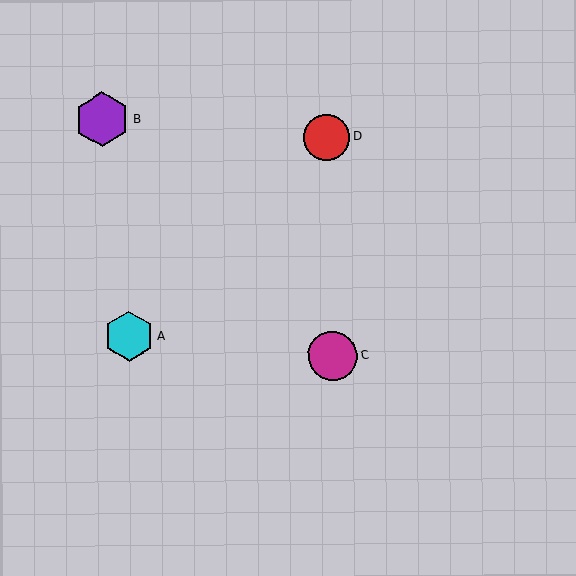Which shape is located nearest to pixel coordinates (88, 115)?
The purple hexagon (labeled B) at (102, 120) is nearest to that location.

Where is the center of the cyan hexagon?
The center of the cyan hexagon is at (129, 336).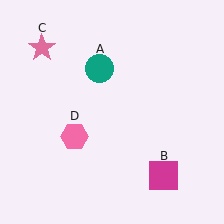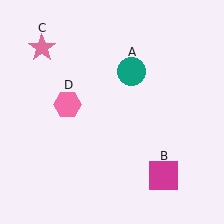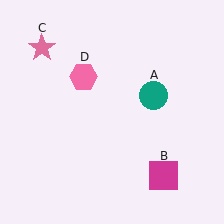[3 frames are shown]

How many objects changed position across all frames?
2 objects changed position: teal circle (object A), pink hexagon (object D).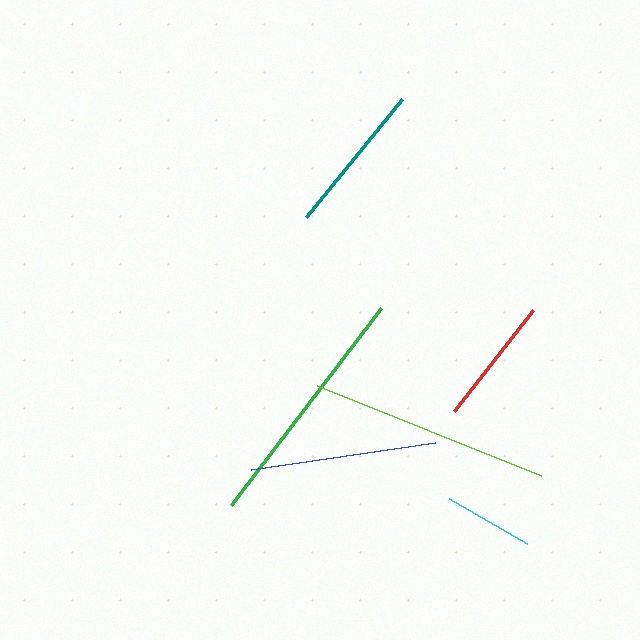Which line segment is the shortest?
The cyan line is the shortest at approximately 90 pixels.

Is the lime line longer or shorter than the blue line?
The lime line is longer than the blue line.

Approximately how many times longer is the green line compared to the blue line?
The green line is approximately 1.3 times the length of the blue line.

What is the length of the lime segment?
The lime segment is approximately 241 pixels long.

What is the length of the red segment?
The red segment is approximately 128 pixels long.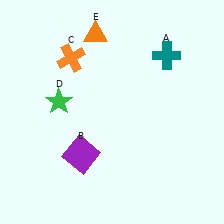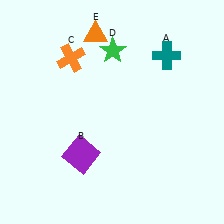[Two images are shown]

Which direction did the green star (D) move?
The green star (D) moved right.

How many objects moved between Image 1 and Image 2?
1 object moved between the two images.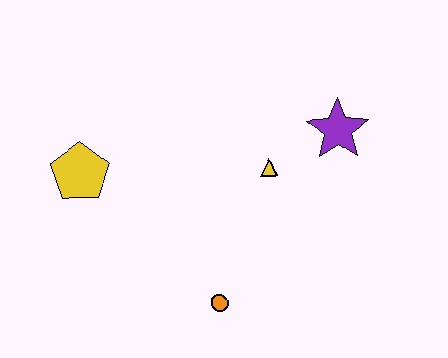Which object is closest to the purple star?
The yellow triangle is closest to the purple star.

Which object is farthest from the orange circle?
The purple star is farthest from the orange circle.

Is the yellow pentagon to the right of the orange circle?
No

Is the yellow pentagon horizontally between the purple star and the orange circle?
No